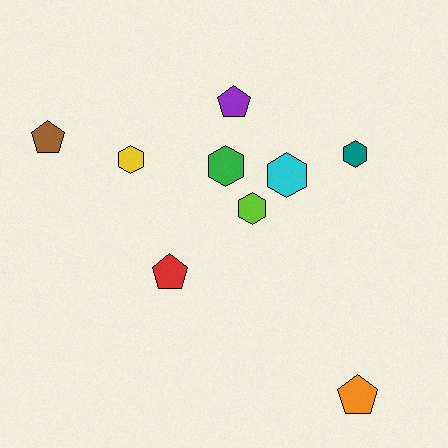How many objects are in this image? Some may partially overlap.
There are 9 objects.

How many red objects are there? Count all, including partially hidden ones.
There is 1 red object.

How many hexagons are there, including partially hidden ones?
There are 5 hexagons.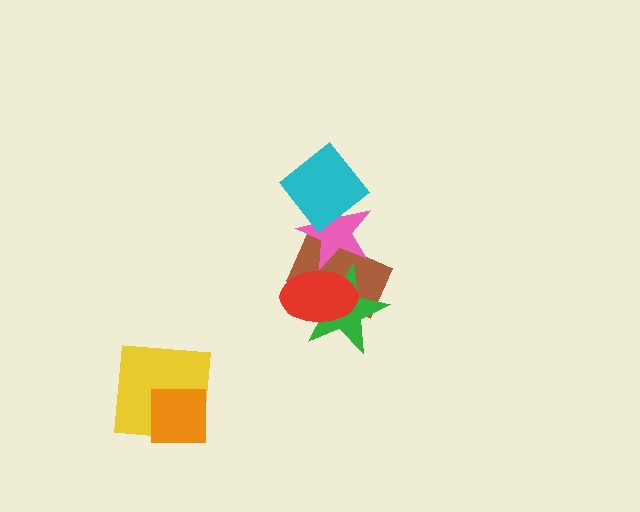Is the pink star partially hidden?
Yes, it is partially covered by another shape.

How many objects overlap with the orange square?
1 object overlaps with the orange square.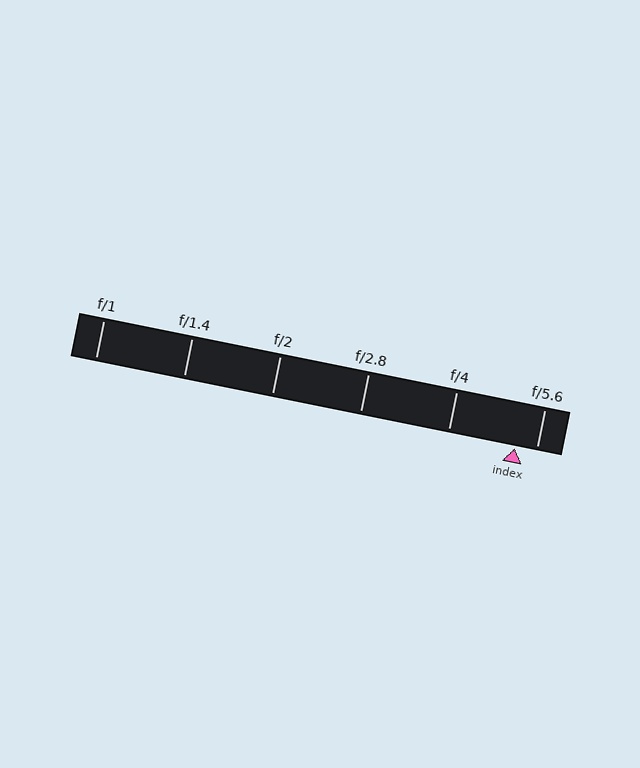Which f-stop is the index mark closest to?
The index mark is closest to f/5.6.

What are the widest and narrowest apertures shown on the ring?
The widest aperture shown is f/1 and the narrowest is f/5.6.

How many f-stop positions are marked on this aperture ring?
There are 6 f-stop positions marked.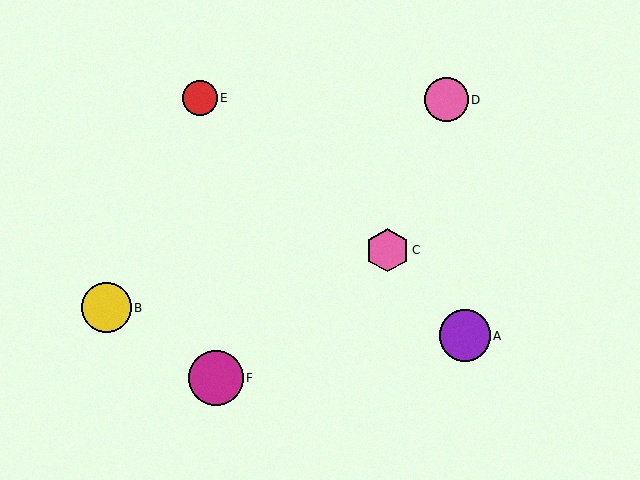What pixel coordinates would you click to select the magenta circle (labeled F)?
Click at (216, 378) to select the magenta circle F.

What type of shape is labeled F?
Shape F is a magenta circle.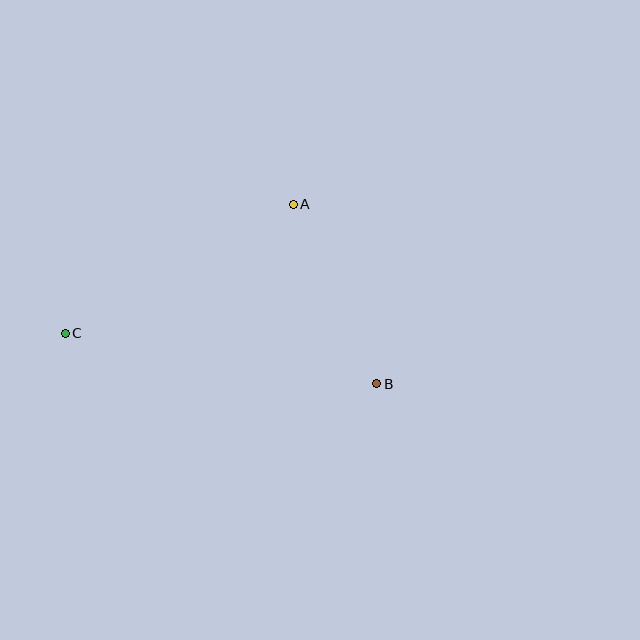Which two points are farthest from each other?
Points B and C are farthest from each other.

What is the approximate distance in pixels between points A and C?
The distance between A and C is approximately 262 pixels.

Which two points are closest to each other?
Points A and B are closest to each other.